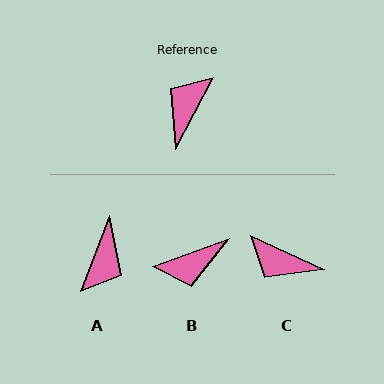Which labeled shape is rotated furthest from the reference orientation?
A, about 172 degrees away.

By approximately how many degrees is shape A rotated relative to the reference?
Approximately 172 degrees clockwise.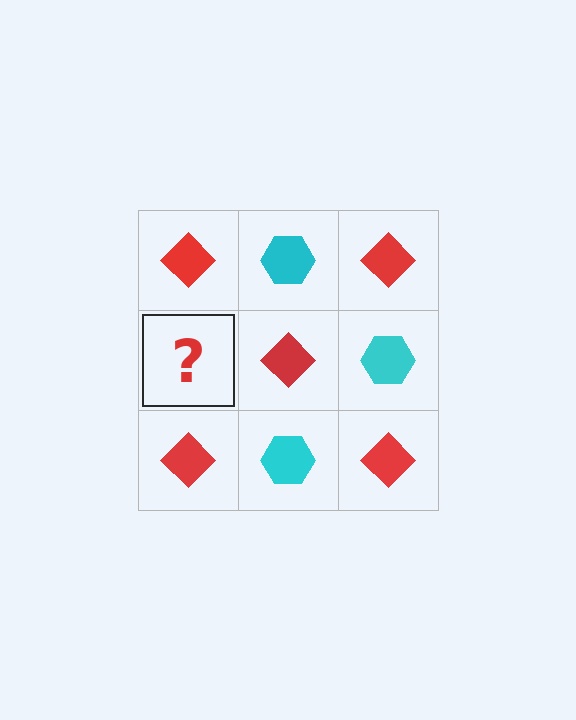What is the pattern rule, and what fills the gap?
The rule is that it alternates red diamond and cyan hexagon in a checkerboard pattern. The gap should be filled with a cyan hexagon.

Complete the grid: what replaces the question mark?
The question mark should be replaced with a cyan hexagon.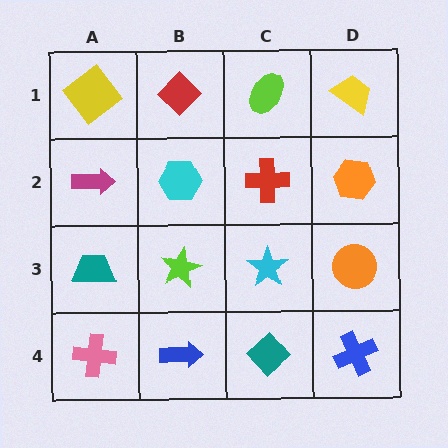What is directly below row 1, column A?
A magenta arrow.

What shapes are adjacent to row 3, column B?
A cyan hexagon (row 2, column B), a blue arrow (row 4, column B), a teal trapezoid (row 3, column A), a cyan star (row 3, column C).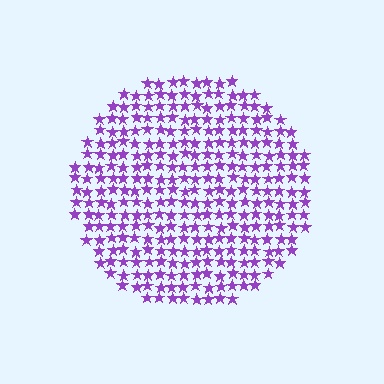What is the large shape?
The large shape is a circle.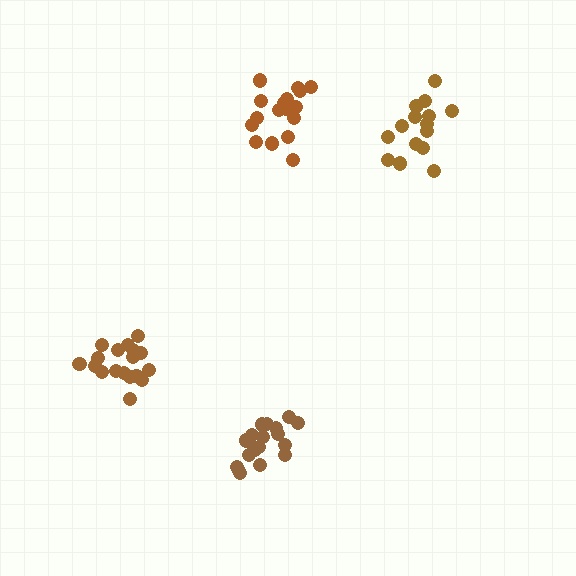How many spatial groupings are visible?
There are 4 spatial groupings.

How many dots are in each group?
Group 1: 17 dots, Group 2: 20 dots, Group 3: 19 dots, Group 4: 15 dots (71 total).